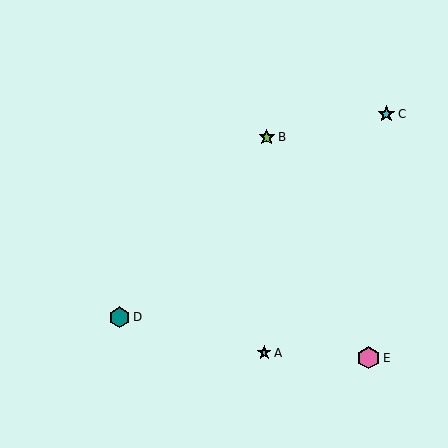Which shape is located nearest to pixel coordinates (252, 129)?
The lime star (labeled B) at (267, 137) is nearest to that location.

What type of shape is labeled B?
Shape B is a lime star.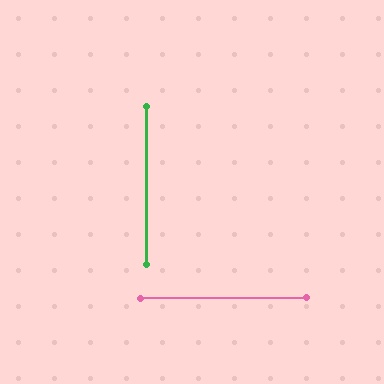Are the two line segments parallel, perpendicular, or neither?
Perpendicular — they meet at approximately 90°.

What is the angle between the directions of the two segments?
Approximately 90 degrees.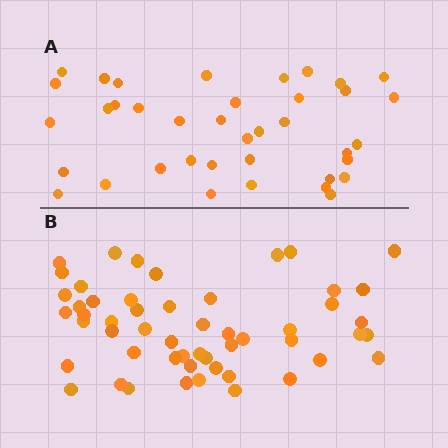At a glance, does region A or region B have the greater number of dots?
Region B (the bottom region) has more dots.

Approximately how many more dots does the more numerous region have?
Region B has approximately 15 more dots than region A.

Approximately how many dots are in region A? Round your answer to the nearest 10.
About 40 dots. (The exact count is 38, which rounds to 40.)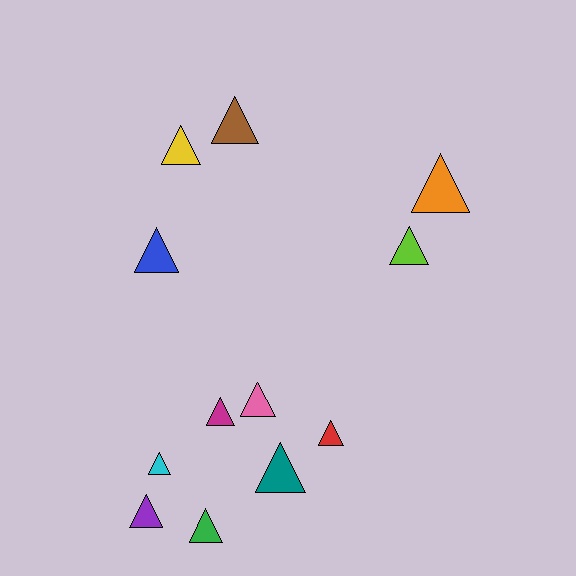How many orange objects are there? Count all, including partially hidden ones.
There is 1 orange object.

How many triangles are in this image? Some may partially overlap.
There are 12 triangles.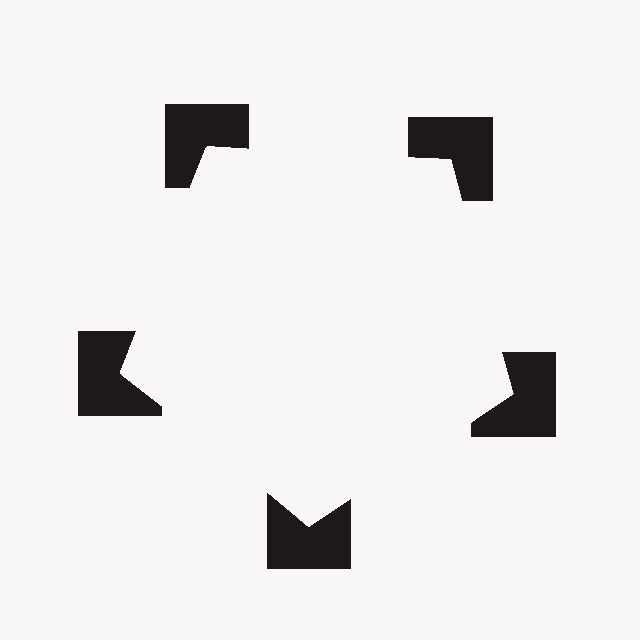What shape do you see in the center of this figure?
An illusory pentagon — its edges are inferred from the aligned wedge cuts in the notched squares, not physically drawn.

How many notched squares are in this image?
There are 5 — one at each vertex of the illusory pentagon.